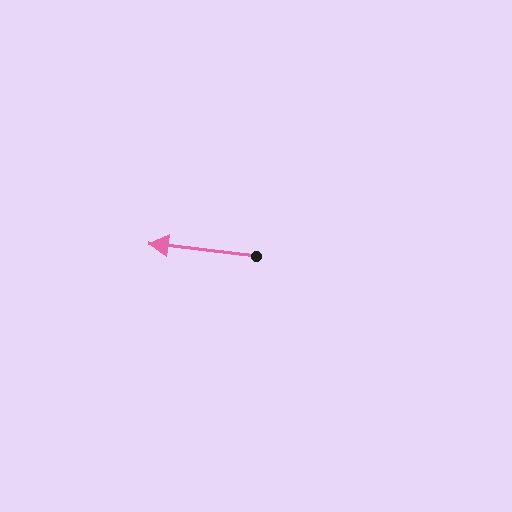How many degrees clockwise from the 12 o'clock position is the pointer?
Approximately 277 degrees.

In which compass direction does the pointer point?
West.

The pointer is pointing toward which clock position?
Roughly 9 o'clock.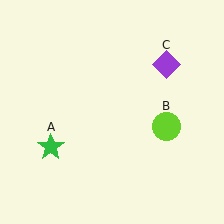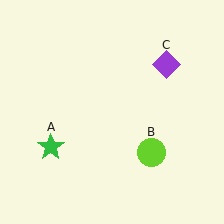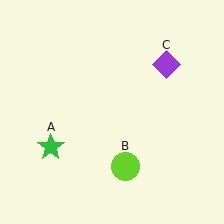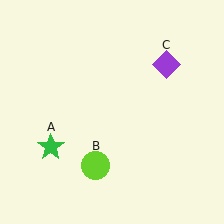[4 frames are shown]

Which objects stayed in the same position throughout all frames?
Green star (object A) and purple diamond (object C) remained stationary.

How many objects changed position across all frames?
1 object changed position: lime circle (object B).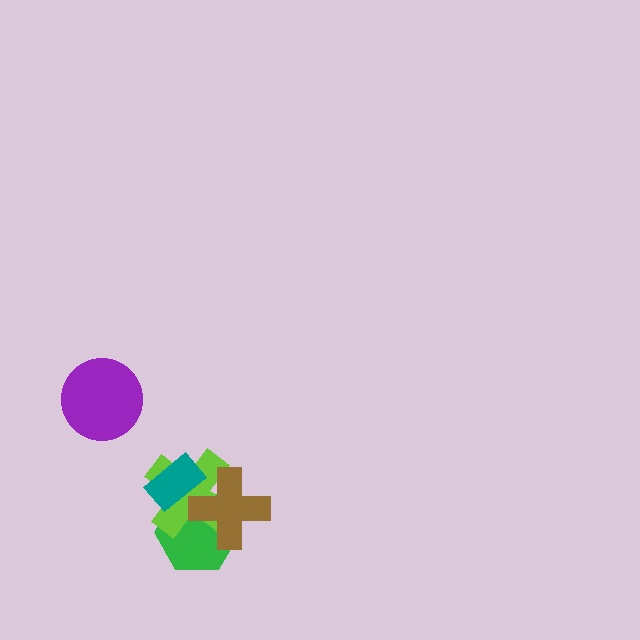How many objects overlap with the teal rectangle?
3 objects overlap with the teal rectangle.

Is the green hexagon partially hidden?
Yes, it is partially covered by another shape.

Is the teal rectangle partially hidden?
Yes, it is partially covered by another shape.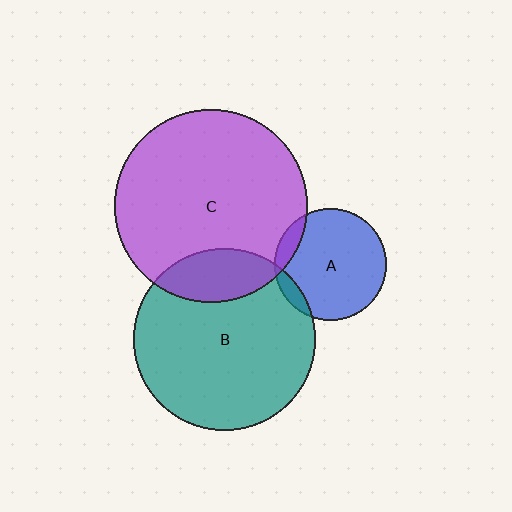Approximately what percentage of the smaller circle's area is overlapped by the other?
Approximately 10%.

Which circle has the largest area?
Circle C (purple).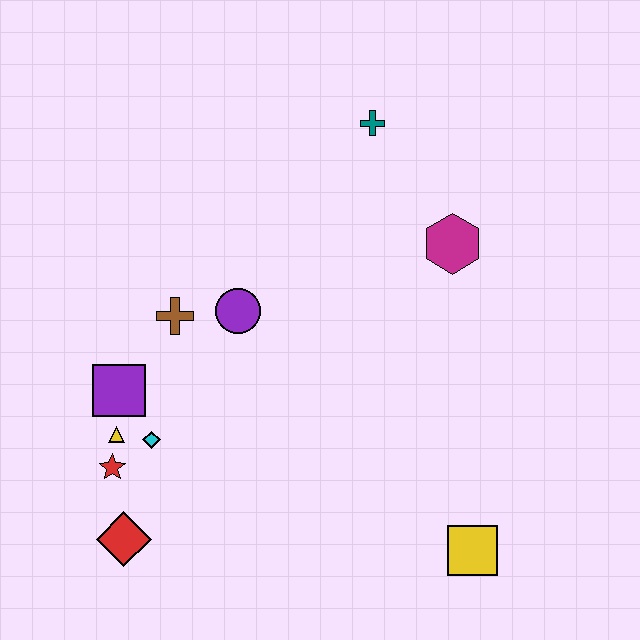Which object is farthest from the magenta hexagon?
The red diamond is farthest from the magenta hexagon.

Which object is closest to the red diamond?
The red star is closest to the red diamond.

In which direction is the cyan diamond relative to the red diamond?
The cyan diamond is above the red diamond.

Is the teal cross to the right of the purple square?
Yes